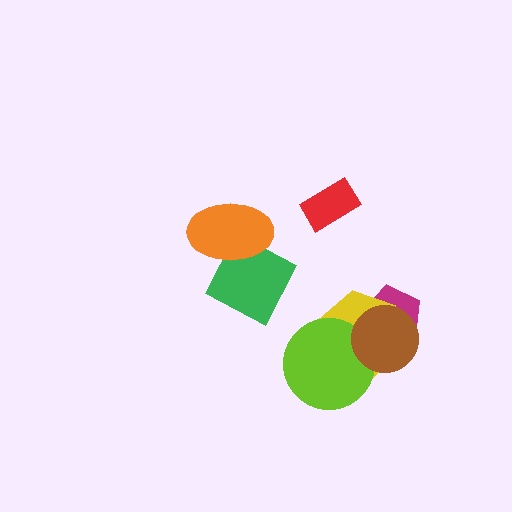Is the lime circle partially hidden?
Yes, it is partially covered by another shape.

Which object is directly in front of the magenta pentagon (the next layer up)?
The yellow hexagon is directly in front of the magenta pentagon.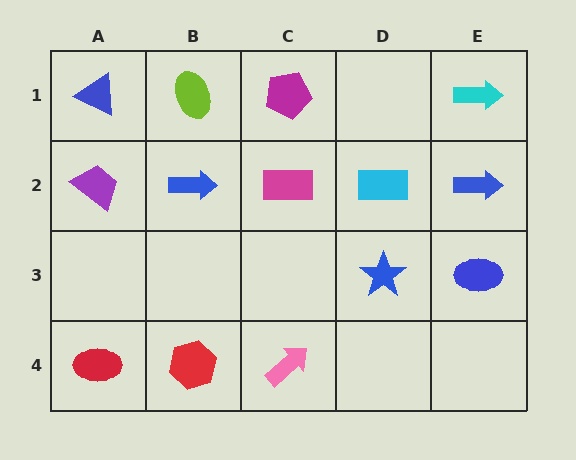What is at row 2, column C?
A magenta rectangle.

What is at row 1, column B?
A lime ellipse.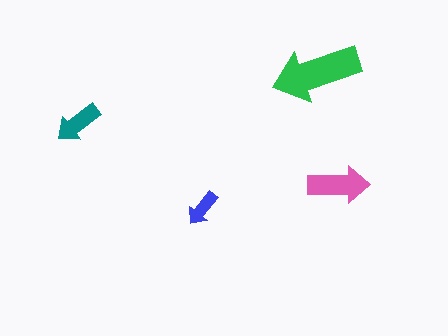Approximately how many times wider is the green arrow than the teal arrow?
About 2 times wider.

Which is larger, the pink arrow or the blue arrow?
The pink one.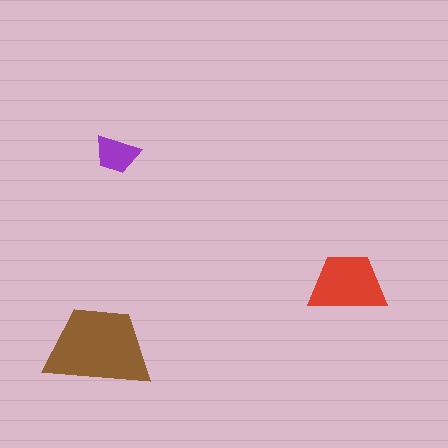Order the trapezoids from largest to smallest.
the brown one, the red one, the purple one.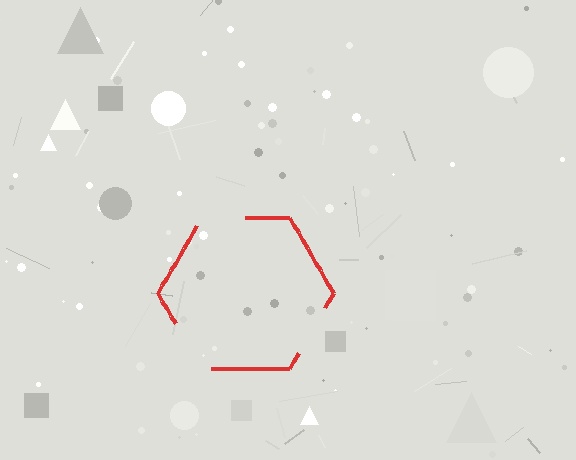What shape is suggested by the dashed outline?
The dashed outline suggests a hexagon.